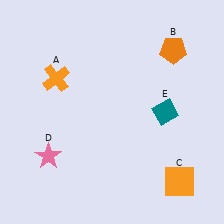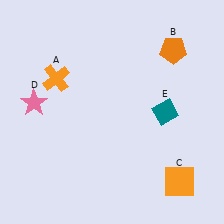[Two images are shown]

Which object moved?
The pink star (D) moved up.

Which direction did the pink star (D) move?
The pink star (D) moved up.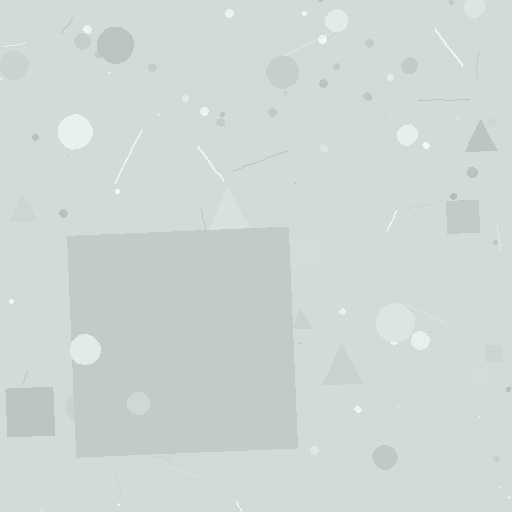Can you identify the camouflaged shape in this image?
The camouflaged shape is a square.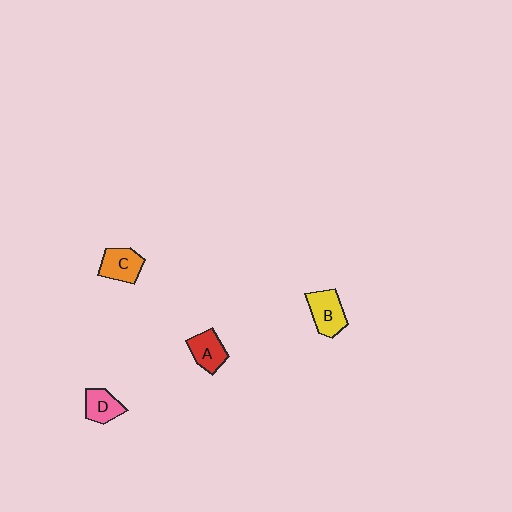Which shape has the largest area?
Shape B (yellow).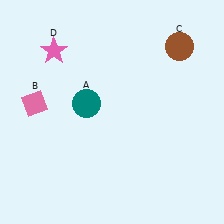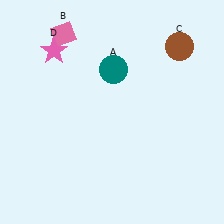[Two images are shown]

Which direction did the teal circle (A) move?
The teal circle (A) moved up.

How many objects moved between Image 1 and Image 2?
2 objects moved between the two images.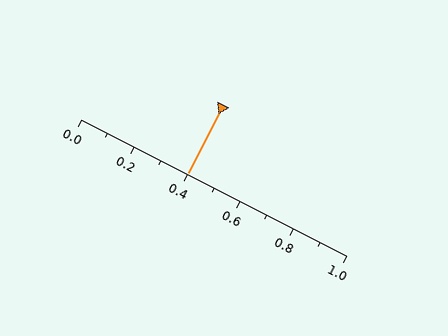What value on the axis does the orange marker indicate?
The marker indicates approximately 0.4.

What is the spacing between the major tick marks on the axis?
The major ticks are spaced 0.2 apart.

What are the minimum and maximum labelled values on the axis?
The axis runs from 0.0 to 1.0.